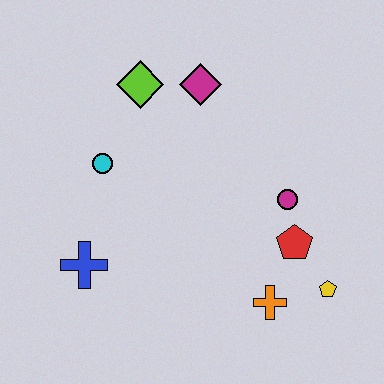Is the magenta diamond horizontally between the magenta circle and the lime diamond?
Yes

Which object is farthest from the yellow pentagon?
The lime diamond is farthest from the yellow pentagon.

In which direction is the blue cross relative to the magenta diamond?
The blue cross is below the magenta diamond.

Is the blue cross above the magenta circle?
No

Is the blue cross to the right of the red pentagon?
No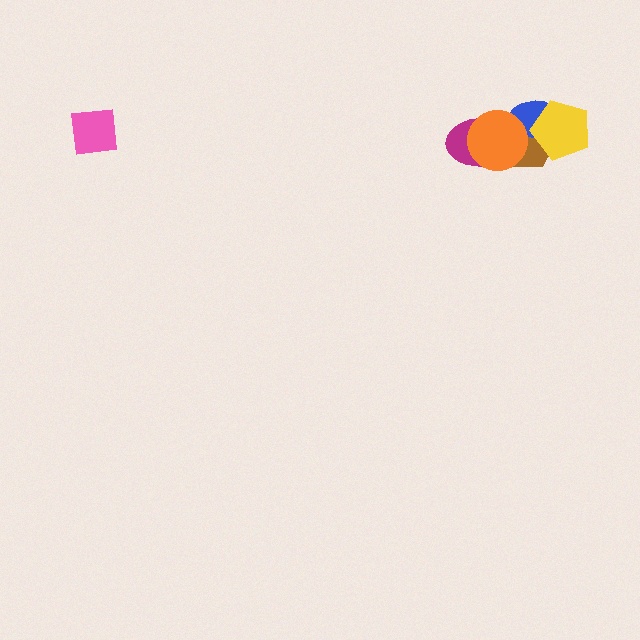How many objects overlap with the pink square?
0 objects overlap with the pink square.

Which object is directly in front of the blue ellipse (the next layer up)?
The magenta ellipse is directly in front of the blue ellipse.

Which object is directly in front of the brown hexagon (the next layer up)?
The blue ellipse is directly in front of the brown hexagon.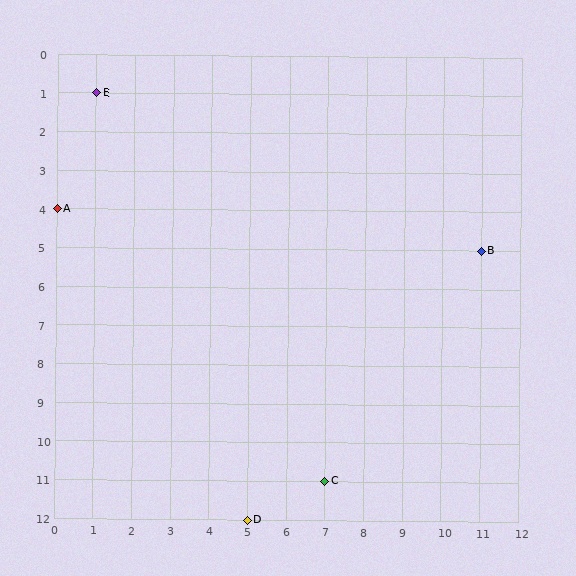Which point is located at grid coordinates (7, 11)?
Point C is at (7, 11).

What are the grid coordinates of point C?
Point C is at grid coordinates (7, 11).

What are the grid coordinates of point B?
Point B is at grid coordinates (11, 5).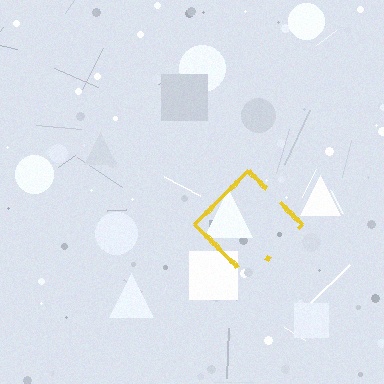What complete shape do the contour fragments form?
The contour fragments form a diamond.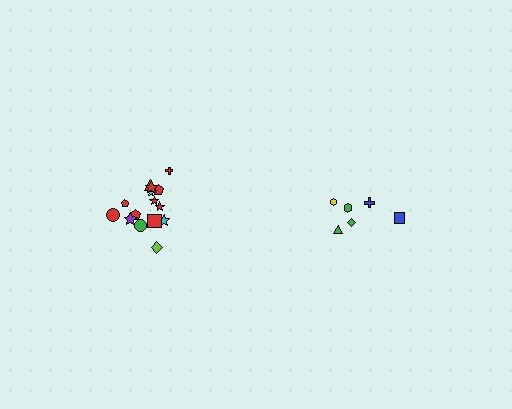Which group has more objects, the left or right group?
The left group.